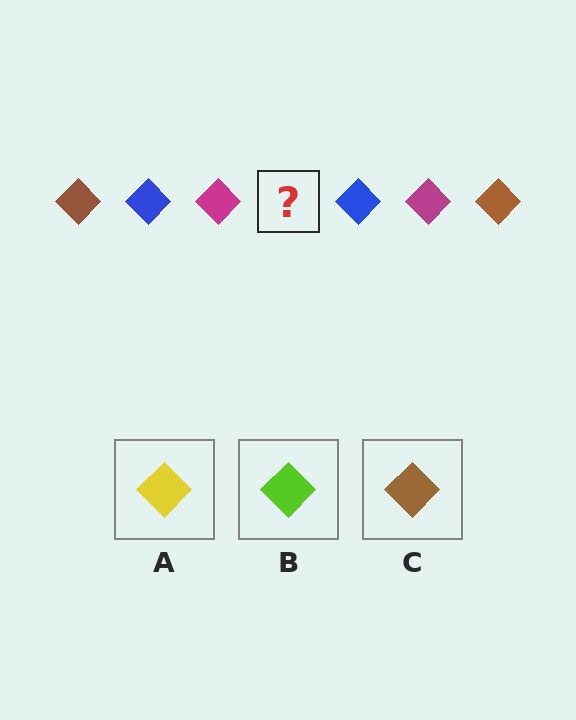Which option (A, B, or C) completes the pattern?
C.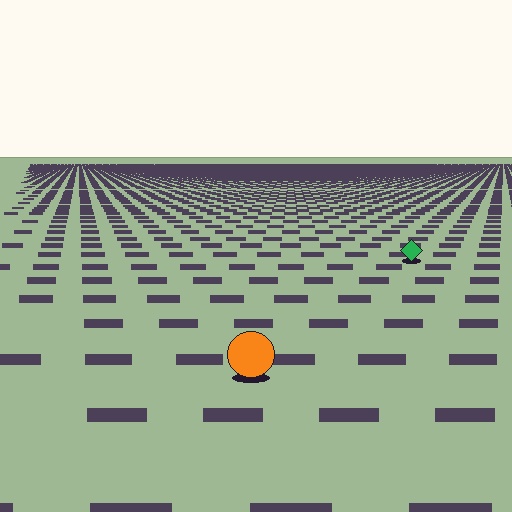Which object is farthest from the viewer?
The green diamond is farthest from the viewer. It appears smaller and the ground texture around it is denser.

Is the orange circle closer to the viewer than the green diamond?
Yes. The orange circle is closer — you can tell from the texture gradient: the ground texture is coarser near it.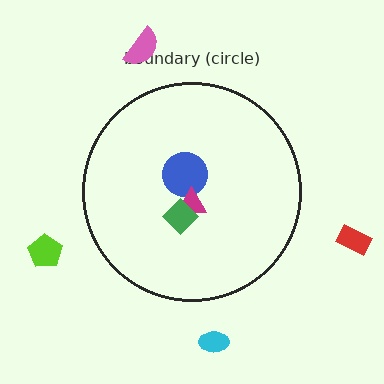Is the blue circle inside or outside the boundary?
Inside.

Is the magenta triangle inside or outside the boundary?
Inside.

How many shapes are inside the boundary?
3 inside, 4 outside.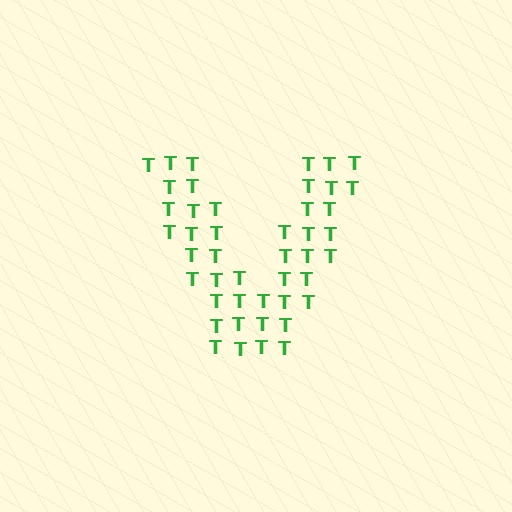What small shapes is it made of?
It is made of small letter T's.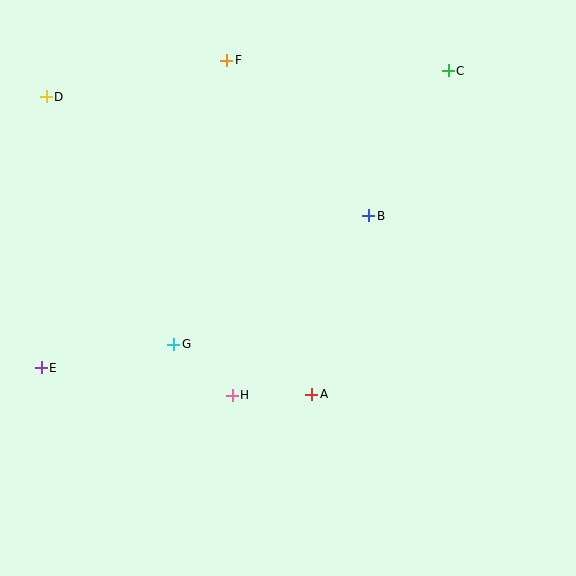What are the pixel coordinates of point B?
Point B is at (369, 216).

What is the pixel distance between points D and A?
The distance between D and A is 399 pixels.